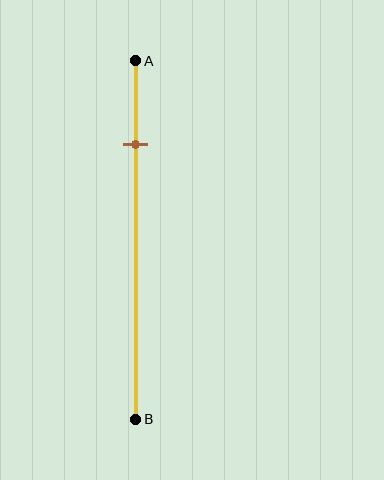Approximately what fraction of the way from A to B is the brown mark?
The brown mark is approximately 25% of the way from A to B.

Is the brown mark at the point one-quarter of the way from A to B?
Yes, the mark is approximately at the one-quarter point.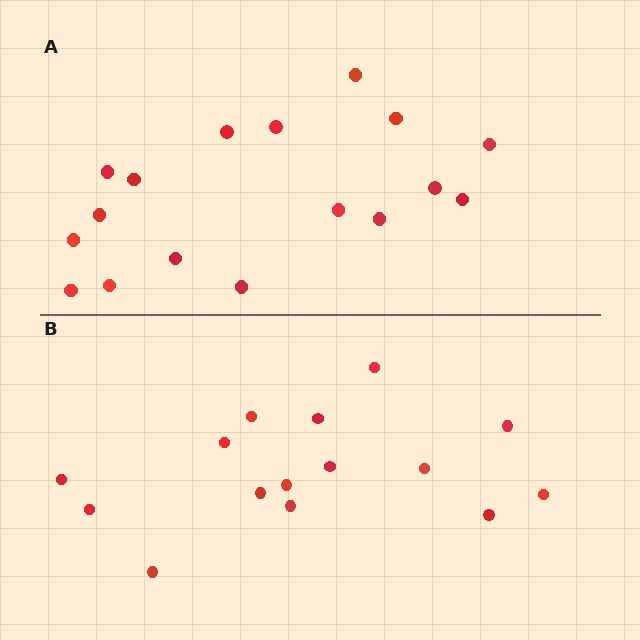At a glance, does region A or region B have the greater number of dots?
Region A (the top region) has more dots.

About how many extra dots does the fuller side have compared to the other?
Region A has just a few more — roughly 2 or 3 more dots than region B.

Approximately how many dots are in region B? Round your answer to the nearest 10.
About 20 dots. (The exact count is 15, which rounds to 20.)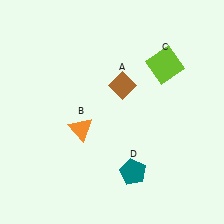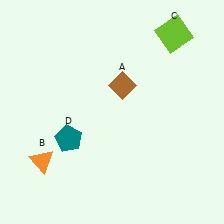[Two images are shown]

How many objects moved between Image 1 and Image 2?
3 objects moved between the two images.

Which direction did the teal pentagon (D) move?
The teal pentagon (D) moved left.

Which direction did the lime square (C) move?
The lime square (C) moved up.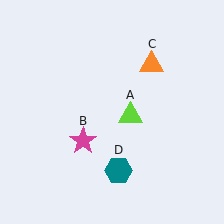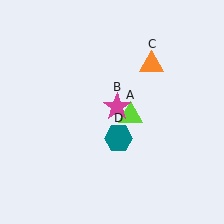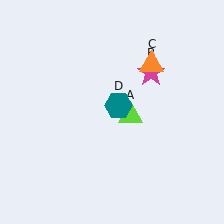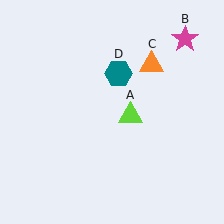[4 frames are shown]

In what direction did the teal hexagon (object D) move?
The teal hexagon (object D) moved up.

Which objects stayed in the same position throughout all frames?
Lime triangle (object A) and orange triangle (object C) remained stationary.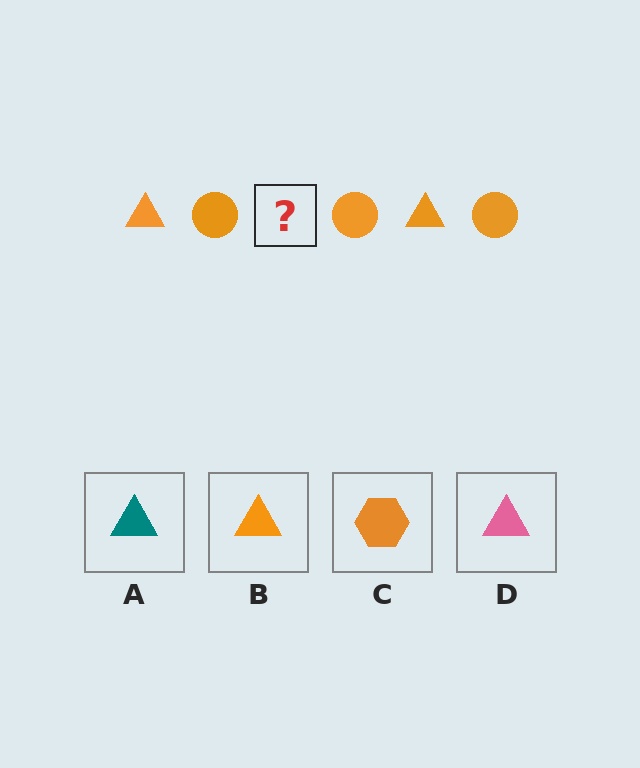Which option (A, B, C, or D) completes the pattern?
B.